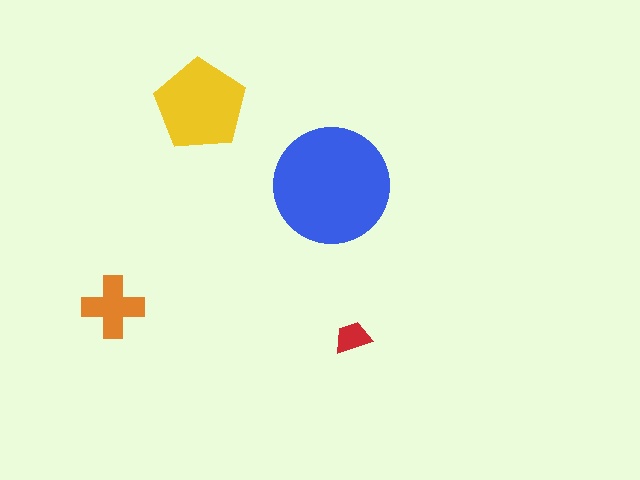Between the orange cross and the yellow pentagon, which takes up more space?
The yellow pentagon.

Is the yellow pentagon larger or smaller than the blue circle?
Smaller.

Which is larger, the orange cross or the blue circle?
The blue circle.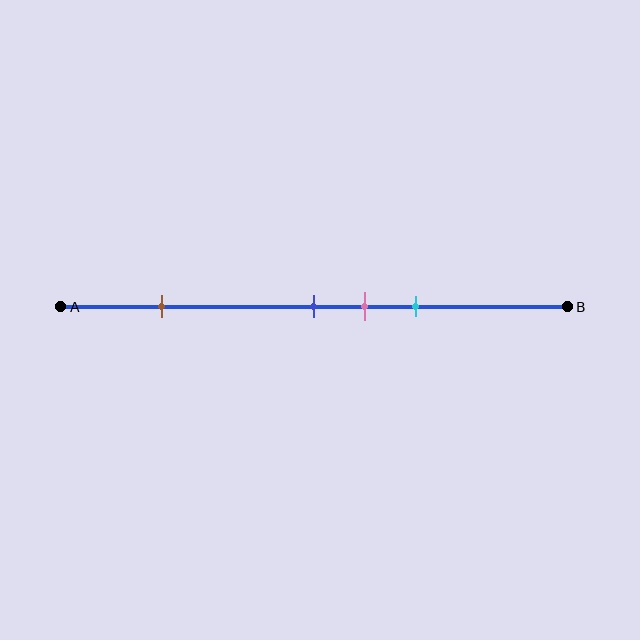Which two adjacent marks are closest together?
The blue and pink marks are the closest adjacent pair.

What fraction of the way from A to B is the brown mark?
The brown mark is approximately 20% (0.2) of the way from A to B.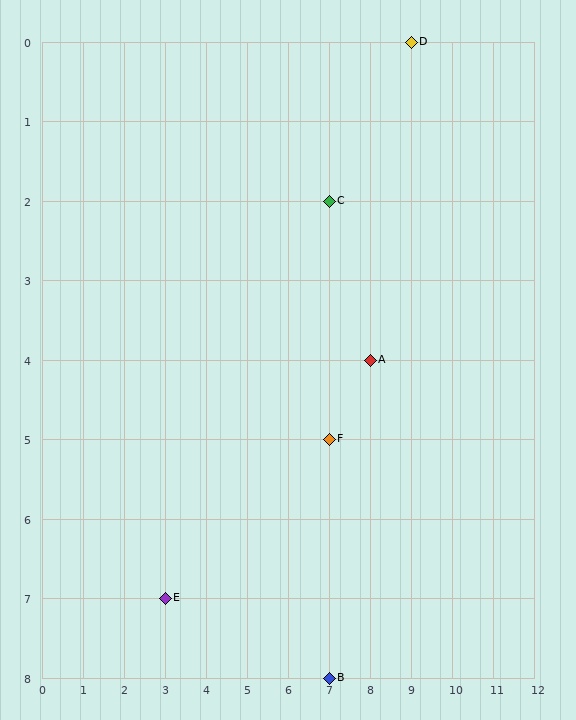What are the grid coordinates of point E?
Point E is at grid coordinates (3, 7).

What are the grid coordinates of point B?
Point B is at grid coordinates (7, 8).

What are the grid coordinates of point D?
Point D is at grid coordinates (9, 0).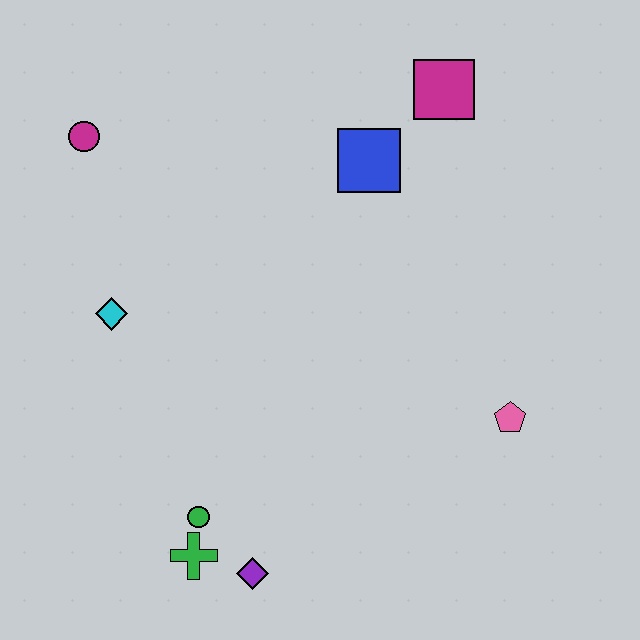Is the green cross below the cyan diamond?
Yes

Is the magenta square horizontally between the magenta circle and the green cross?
No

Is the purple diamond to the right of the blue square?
No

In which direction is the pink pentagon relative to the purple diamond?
The pink pentagon is to the right of the purple diamond.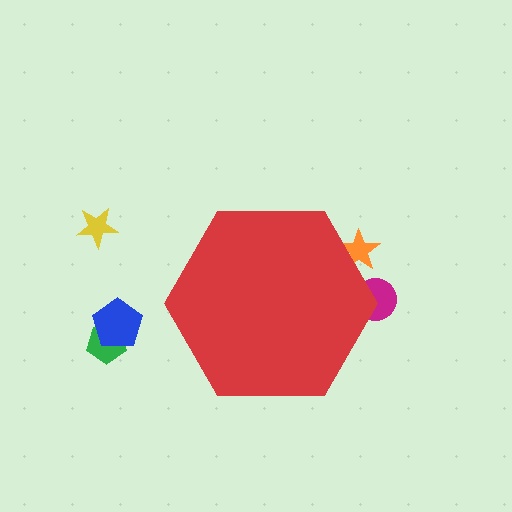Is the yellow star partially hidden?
No, the yellow star is fully visible.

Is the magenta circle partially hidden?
Yes, the magenta circle is partially hidden behind the red hexagon.